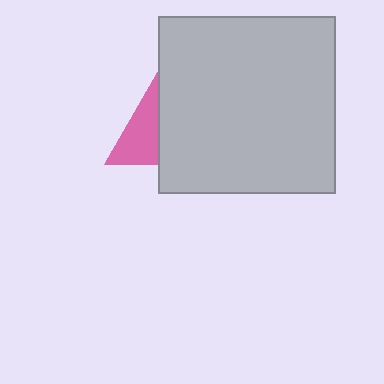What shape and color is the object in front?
The object in front is a light gray square.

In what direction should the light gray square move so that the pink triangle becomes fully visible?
The light gray square should move right. That is the shortest direction to clear the overlap and leave the pink triangle fully visible.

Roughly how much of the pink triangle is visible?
About half of it is visible (roughly 50%).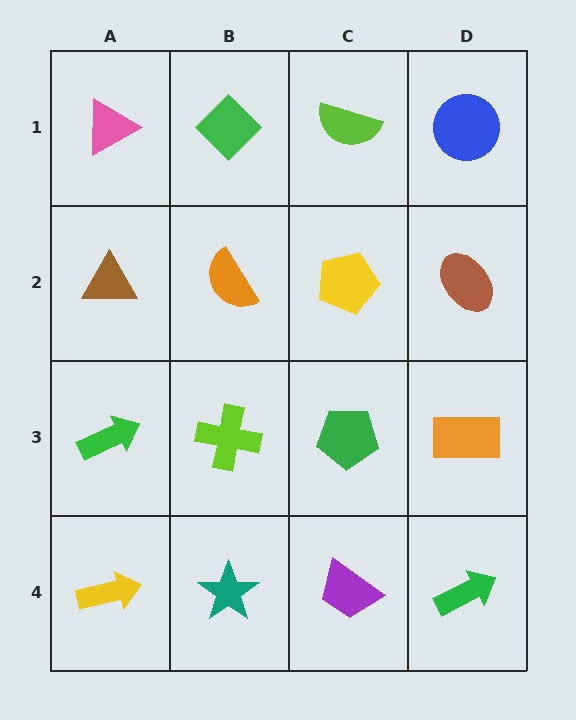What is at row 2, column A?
A brown triangle.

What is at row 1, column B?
A green diamond.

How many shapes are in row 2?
4 shapes.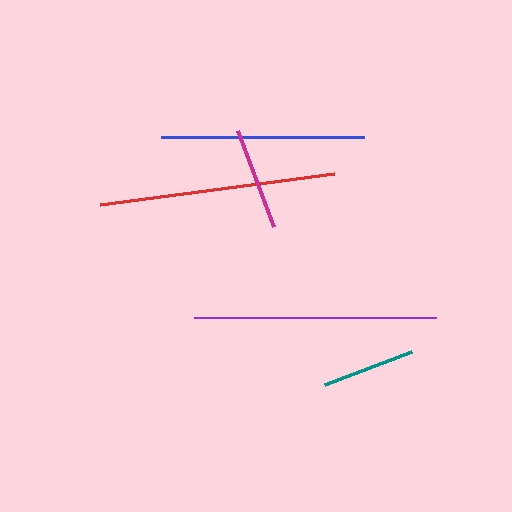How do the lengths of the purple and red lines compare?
The purple and red lines are approximately the same length.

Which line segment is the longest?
The purple line is the longest at approximately 242 pixels.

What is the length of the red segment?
The red segment is approximately 236 pixels long.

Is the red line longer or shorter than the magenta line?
The red line is longer than the magenta line.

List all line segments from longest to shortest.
From longest to shortest: purple, red, blue, magenta, teal.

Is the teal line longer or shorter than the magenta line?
The magenta line is longer than the teal line.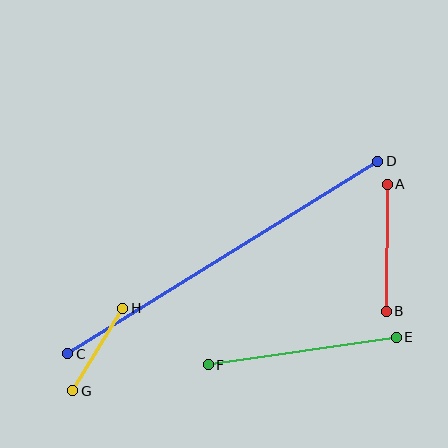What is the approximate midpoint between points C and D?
The midpoint is at approximately (223, 257) pixels.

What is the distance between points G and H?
The distance is approximately 96 pixels.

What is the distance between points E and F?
The distance is approximately 190 pixels.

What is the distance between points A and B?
The distance is approximately 127 pixels.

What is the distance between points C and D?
The distance is approximately 365 pixels.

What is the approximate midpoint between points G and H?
The midpoint is at approximately (98, 349) pixels.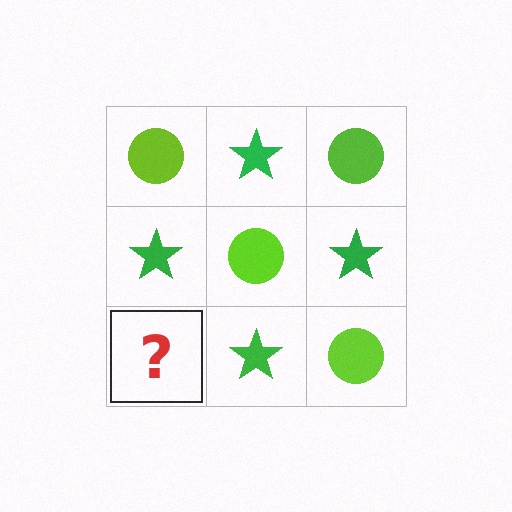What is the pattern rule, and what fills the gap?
The rule is that it alternates lime circle and green star in a checkerboard pattern. The gap should be filled with a lime circle.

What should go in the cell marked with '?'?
The missing cell should contain a lime circle.